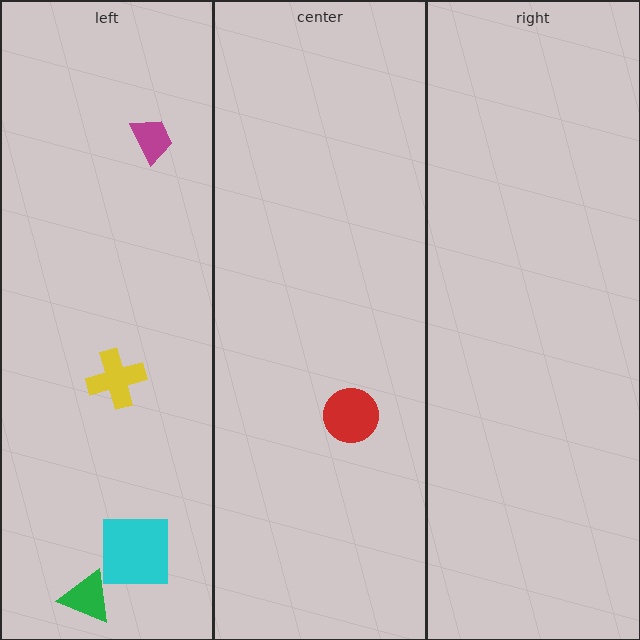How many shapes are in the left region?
4.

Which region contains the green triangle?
The left region.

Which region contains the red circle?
The center region.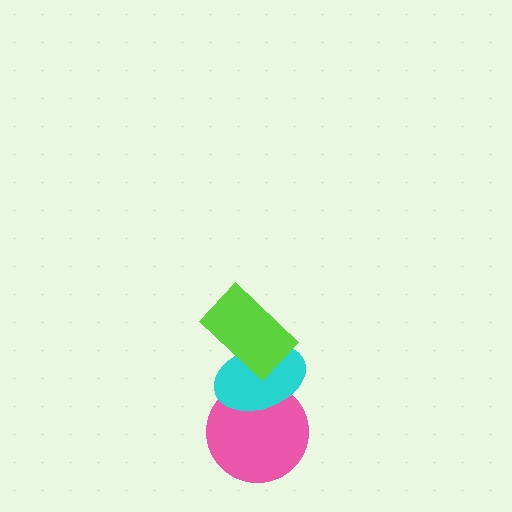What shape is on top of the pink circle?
The cyan ellipse is on top of the pink circle.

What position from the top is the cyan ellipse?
The cyan ellipse is 2nd from the top.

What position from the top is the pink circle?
The pink circle is 3rd from the top.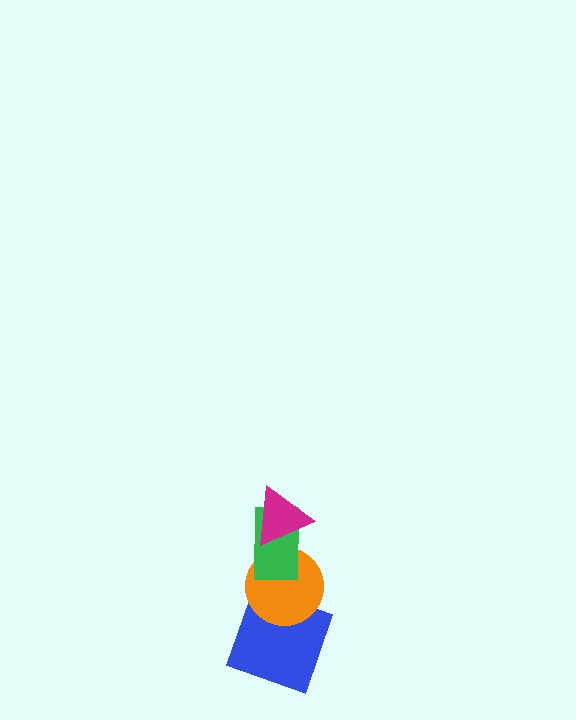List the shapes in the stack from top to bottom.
From top to bottom: the magenta triangle, the green rectangle, the orange circle, the blue square.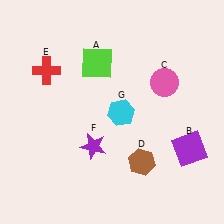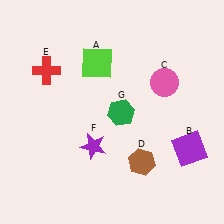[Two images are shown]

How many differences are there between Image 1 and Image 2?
There is 1 difference between the two images.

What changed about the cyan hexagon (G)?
In Image 1, G is cyan. In Image 2, it changed to green.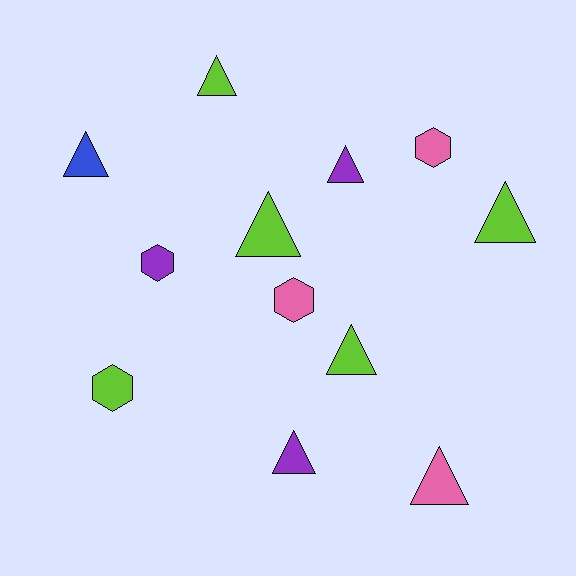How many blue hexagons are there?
There are no blue hexagons.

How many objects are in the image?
There are 12 objects.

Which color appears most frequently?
Lime, with 5 objects.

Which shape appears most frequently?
Triangle, with 8 objects.